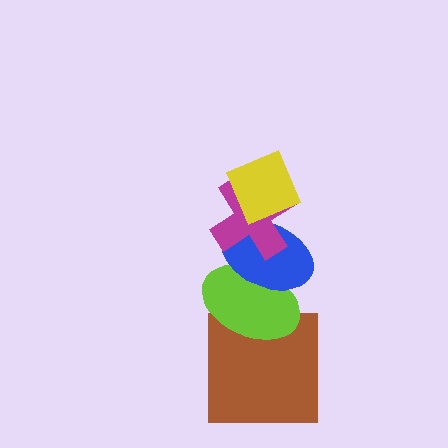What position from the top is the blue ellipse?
The blue ellipse is 3rd from the top.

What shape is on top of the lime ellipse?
The blue ellipse is on top of the lime ellipse.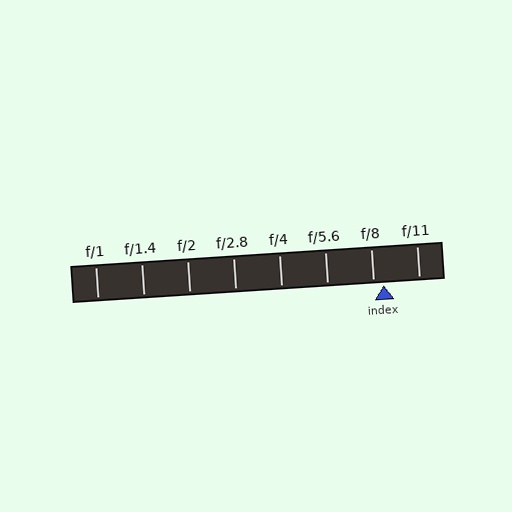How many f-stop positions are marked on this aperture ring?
There are 8 f-stop positions marked.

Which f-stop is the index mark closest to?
The index mark is closest to f/8.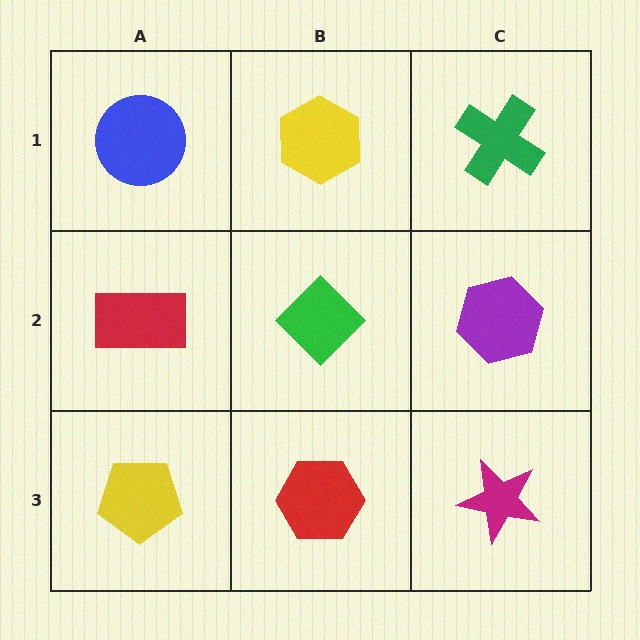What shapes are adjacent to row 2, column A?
A blue circle (row 1, column A), a yellow pentagon (row 3, column A), a green diamond (row 2, column B).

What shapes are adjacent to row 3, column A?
A red rectangle (row 2, column A), a red hexagon (row 3, column B).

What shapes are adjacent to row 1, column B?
A green diamond (row 2, column B), a blue circle (row 1, column A), a green cross (row 1, column C).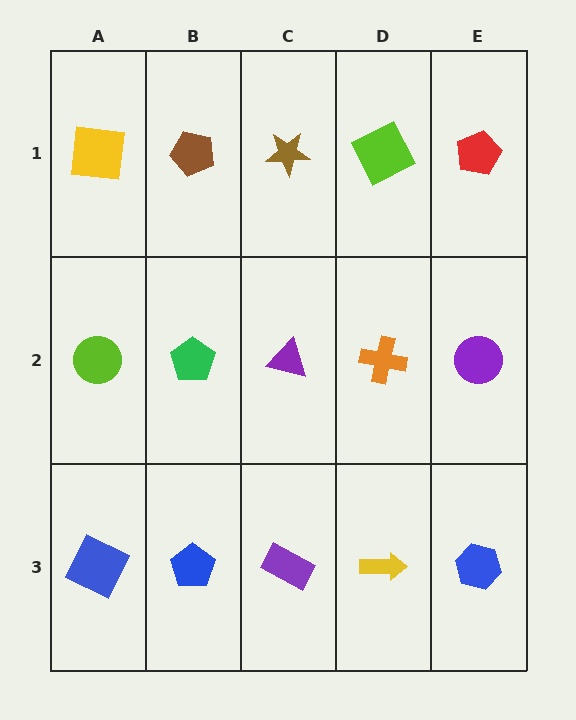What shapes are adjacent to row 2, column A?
A yellow square (row 1, column A), a blue square (row 3, column A), a green pentagon (row 2, column B).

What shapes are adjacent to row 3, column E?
A purple circle (row 2, column E), a yellow arrow (row 3, column D).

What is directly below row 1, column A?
A lime circle.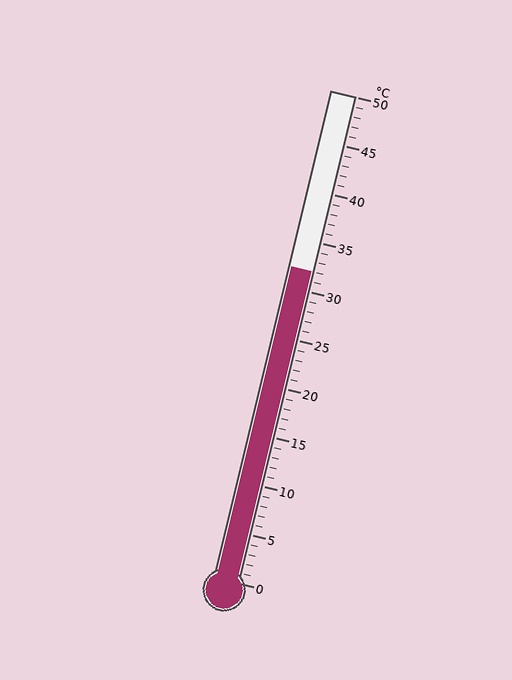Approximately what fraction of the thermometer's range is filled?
The thermometer is filled to approximately 65% of its range.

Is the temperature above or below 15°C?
The temperature is above 15°C.